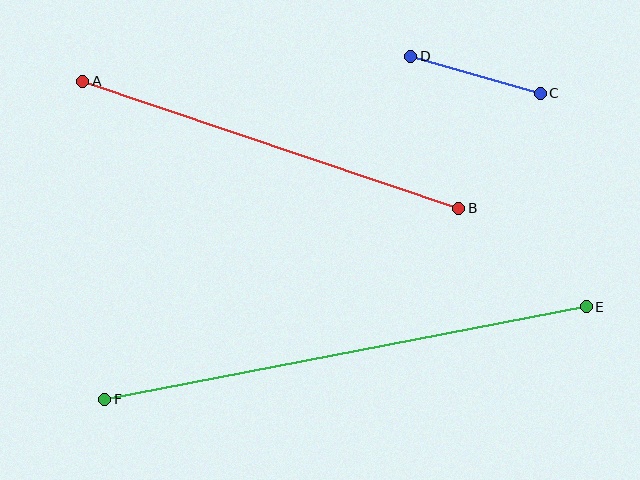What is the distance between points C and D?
The distance is approximately 135 pixels.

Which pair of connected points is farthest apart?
Points E and F are farthest apart.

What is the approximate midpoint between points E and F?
The midpoint is at approximately (345, 353) pixels.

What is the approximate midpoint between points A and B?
The midpoint is at approximately (271, 145) pixels.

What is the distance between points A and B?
The distance is approximately 397 pixels.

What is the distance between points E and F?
The distance is approximately 490 pixels.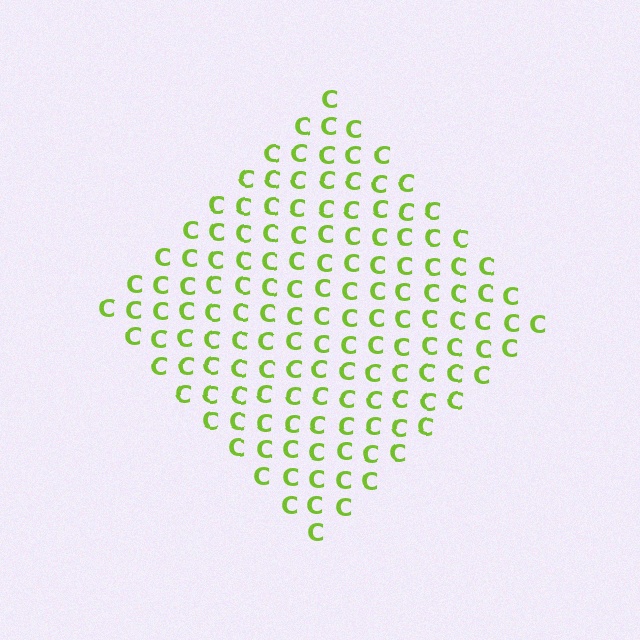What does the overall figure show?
The overall figure shows a diamond.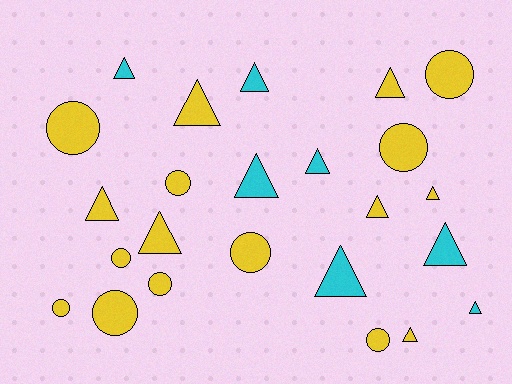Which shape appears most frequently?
Triangle, with 14 objects.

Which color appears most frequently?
Yellow, with 17 objects.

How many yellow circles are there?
There are 10 yellow circles.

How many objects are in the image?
There are 24 objects.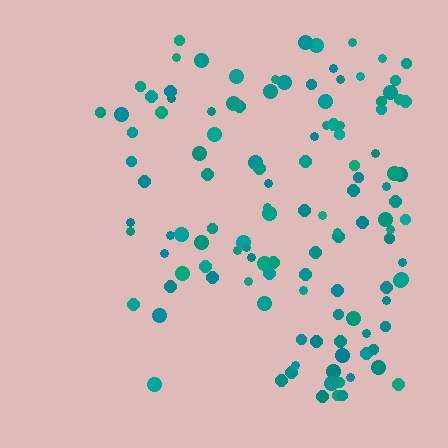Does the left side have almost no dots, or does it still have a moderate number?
Still a moderate number, just noticeably fewer than the right.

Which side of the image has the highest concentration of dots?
The right.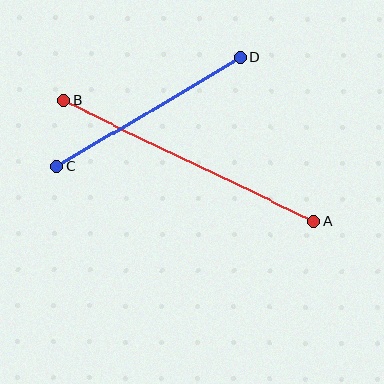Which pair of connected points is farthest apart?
Points A and B are farthest apart.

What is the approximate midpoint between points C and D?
The midpoint is at approximately (148, 112) pixels.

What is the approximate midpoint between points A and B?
The midpoint is at approximately (188, 161) pixels.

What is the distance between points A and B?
The distance is approximately 278 pixels.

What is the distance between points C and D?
The distance is approximately 213 pixels.